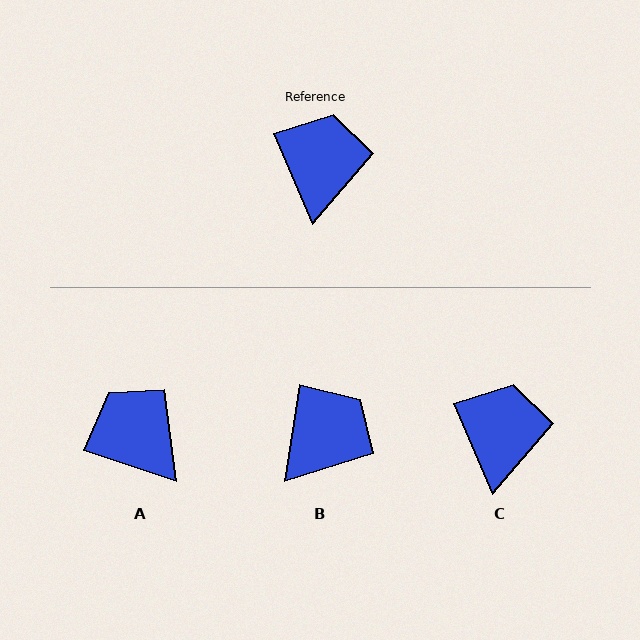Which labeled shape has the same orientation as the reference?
C.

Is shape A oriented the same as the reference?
No, it is off by about 48 degrees.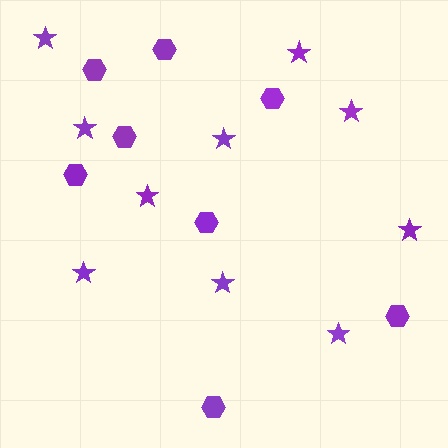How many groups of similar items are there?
There are 2 groups: one group of stars (10) and one group of hexagons (8).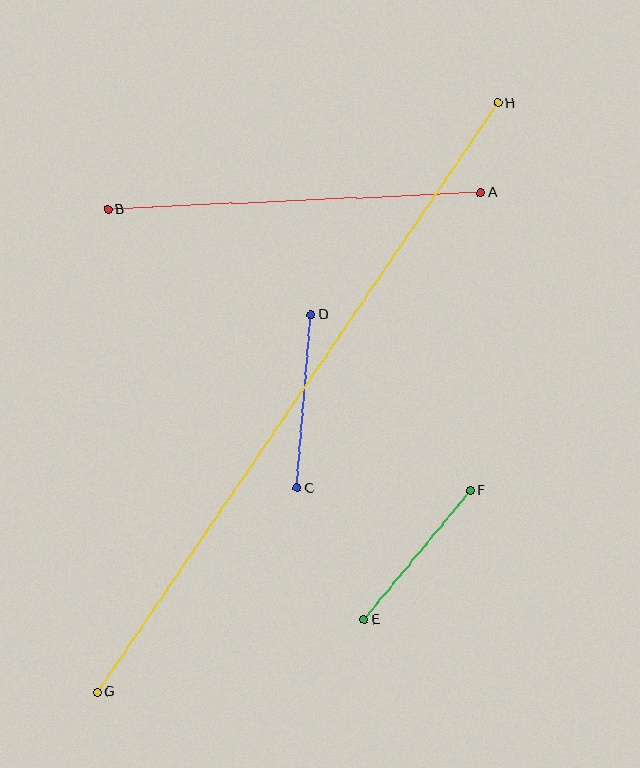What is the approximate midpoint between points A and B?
The midpoint is at approximately (295, 201) pixels.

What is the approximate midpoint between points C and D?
The midpoint is at approximately (304, 401) pixels.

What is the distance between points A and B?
The distance is approximately 373 pixels.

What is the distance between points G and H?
The distance is approximately 713 pixels.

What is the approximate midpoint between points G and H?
The midpoint is at approximately (297, 398) pixels.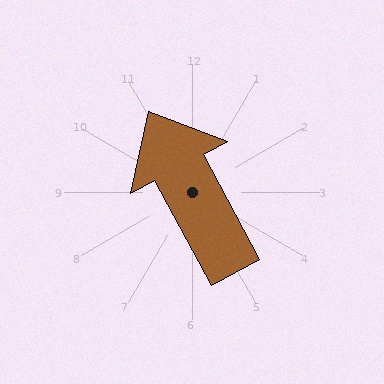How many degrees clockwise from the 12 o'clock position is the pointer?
Approximately 332 degrees.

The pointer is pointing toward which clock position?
Roughly 11 o'clock.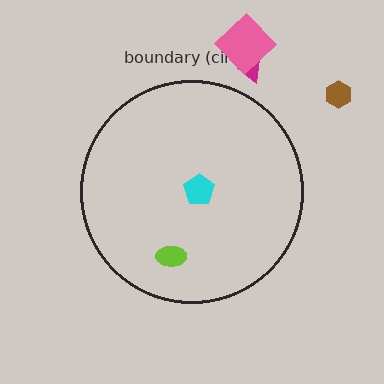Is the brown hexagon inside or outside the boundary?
Outside.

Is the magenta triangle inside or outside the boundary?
Outside.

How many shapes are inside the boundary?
2 inside, 3 outside.